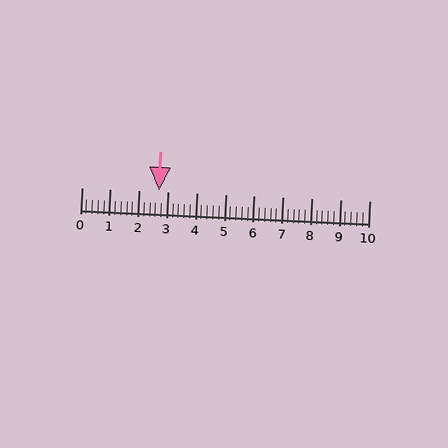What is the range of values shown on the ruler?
The ruler shows values from 0 to 10.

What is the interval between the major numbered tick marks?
The major tick marks are spaced 1 units apart.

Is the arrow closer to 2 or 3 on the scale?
The arrow is closer to 3.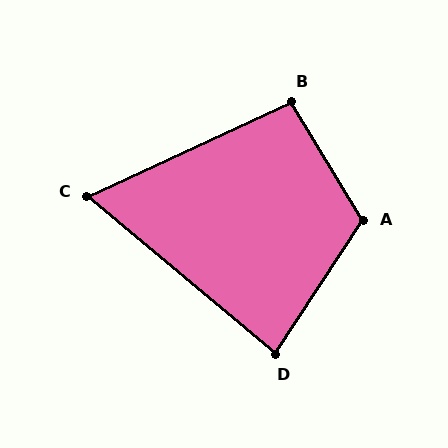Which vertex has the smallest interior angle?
C, at approximately 65 degrees.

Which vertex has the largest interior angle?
A, at approximately 115 degrees.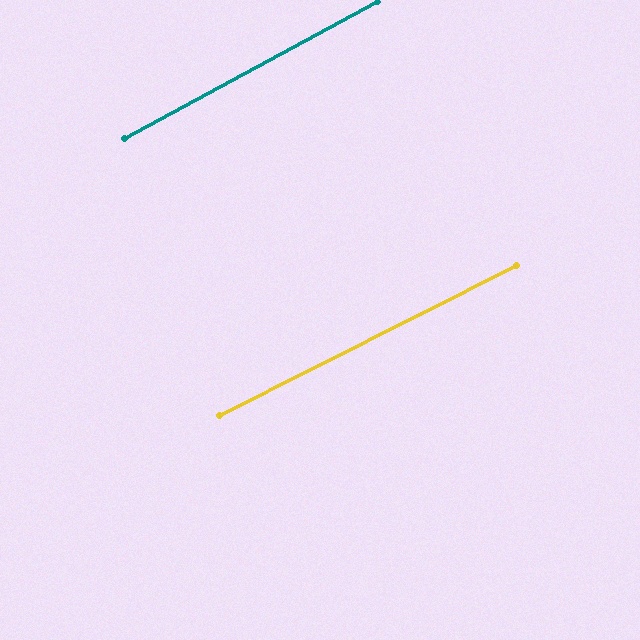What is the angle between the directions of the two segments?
Approximately 2 degrees.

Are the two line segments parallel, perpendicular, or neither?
Parallel — their directions differ by only 1.7°.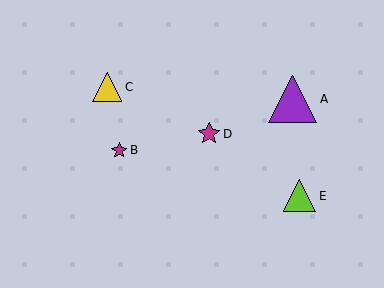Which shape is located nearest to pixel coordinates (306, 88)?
The purple triangle (labeled A) at (293, 99) is nearest to that location.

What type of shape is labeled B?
Shape B is a magenta star.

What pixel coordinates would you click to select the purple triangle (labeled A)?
Click at (293, 99) to select the purple triangle A.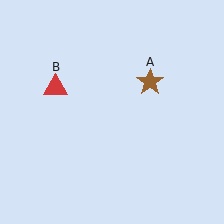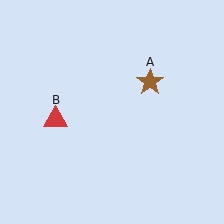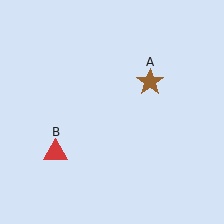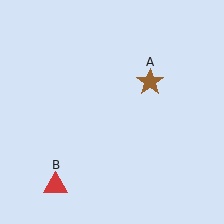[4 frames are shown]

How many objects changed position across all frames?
1 object changed position: red triangle (object B).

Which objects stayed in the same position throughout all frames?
Brown star (object A) remained stationary.